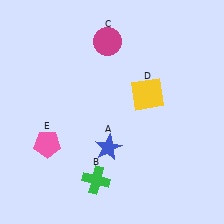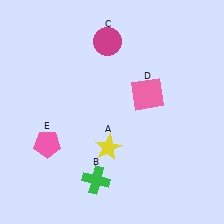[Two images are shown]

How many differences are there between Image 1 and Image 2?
There are 2 differences between the two images.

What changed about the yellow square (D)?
In Image 1, D is yellow. In Image 2, it changed to pink.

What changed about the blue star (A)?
In Image 1, A is blue. In Image 2, it changed to yellow.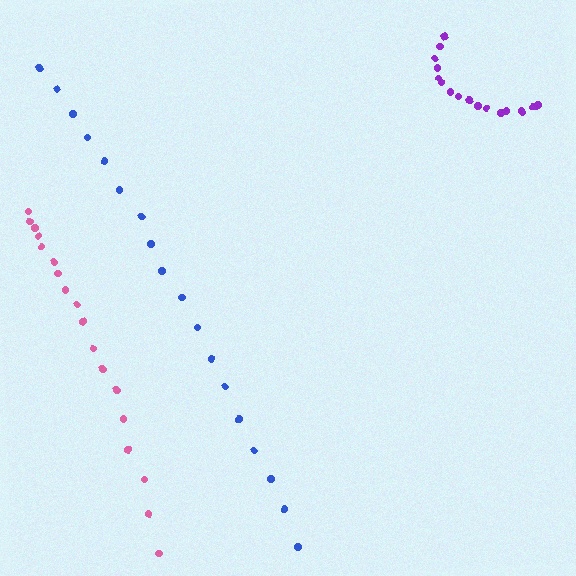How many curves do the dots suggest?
There are 3 distinct paths.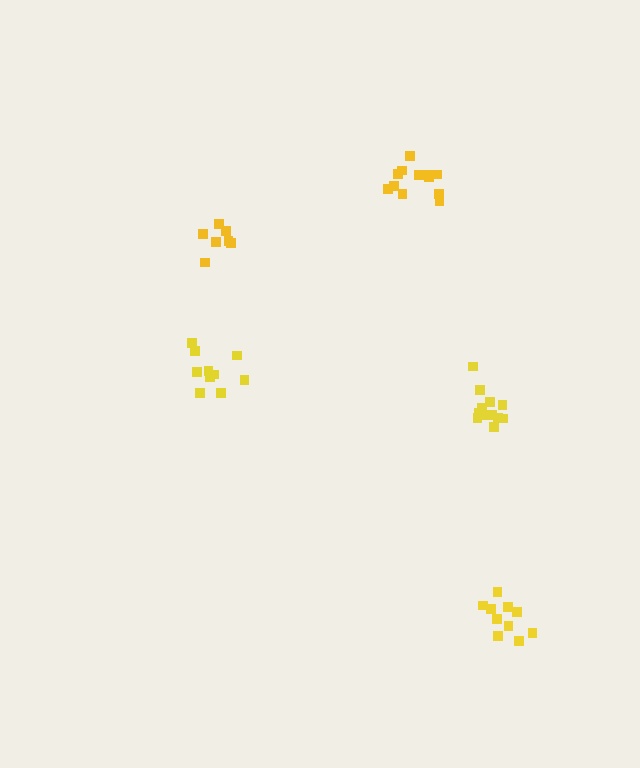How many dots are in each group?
Group 1: 10 dots, Group 2: 12 dots, Group 3: 11 dots, Group 4: 7 dots, Group 5: 12 dots (52 total).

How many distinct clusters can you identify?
There are 5 distinct clusters.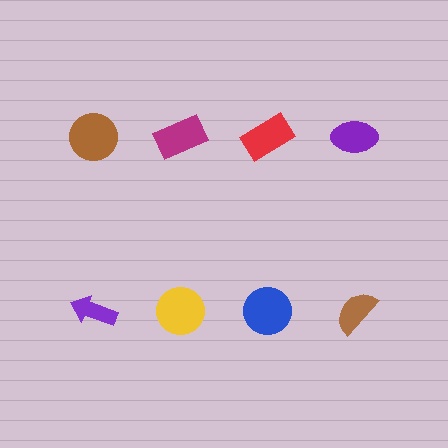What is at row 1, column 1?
A brown circle.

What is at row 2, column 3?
A blue circle.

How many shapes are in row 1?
4 shapes.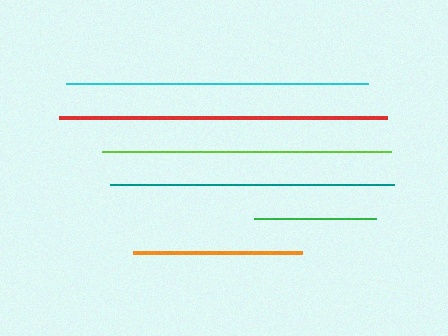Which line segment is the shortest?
The green line is the shortest at approximately 122 pixels.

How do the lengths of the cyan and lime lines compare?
The cyan and lime lines are approximately the same length.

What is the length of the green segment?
The green segment is approximately 122 pixels long.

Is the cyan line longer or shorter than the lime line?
The cyan line is longer than the lime line.